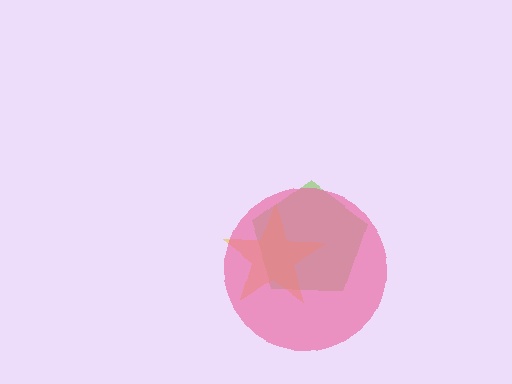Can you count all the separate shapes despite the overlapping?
Yes, there are 3 separate shapes.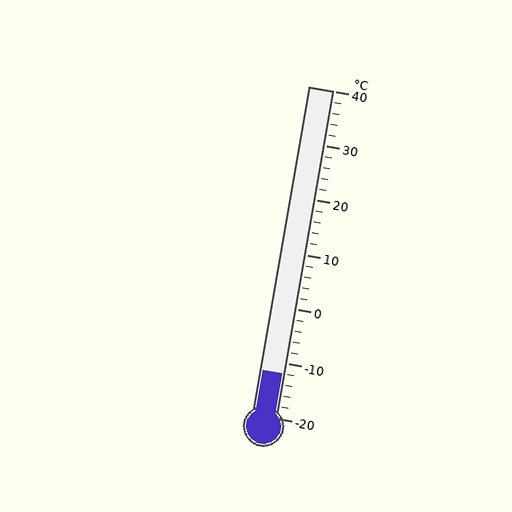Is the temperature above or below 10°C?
The temperature is below 10°C.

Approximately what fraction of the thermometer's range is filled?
The thermometer is filled to approximately 15% of its range.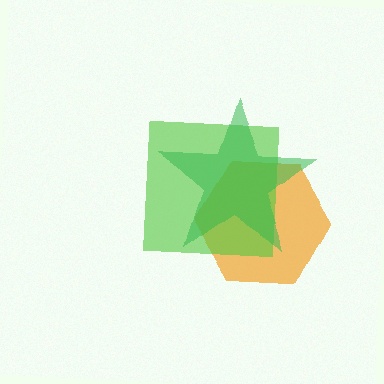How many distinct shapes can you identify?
There are 3 distinct shapes: an orange hexagon, a lime square, a green star.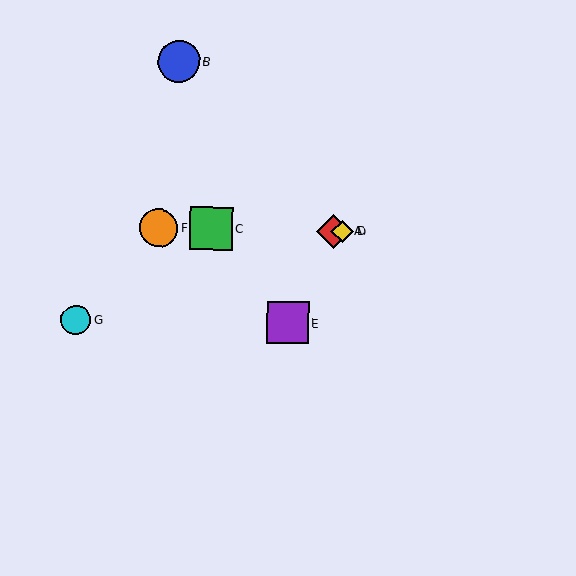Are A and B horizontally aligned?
No, A is at y≈231 and B is at y≈61.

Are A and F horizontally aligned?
Yes, both are at y≈231.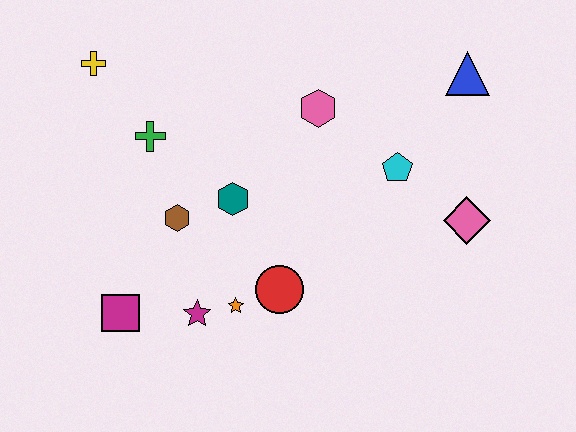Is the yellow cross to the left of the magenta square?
Yes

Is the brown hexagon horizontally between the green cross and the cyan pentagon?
Yes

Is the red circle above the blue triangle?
No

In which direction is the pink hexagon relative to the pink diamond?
The pink hexagon is to the left of the pink diamond.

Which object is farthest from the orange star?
The blue triangle is farthest from the orange star.